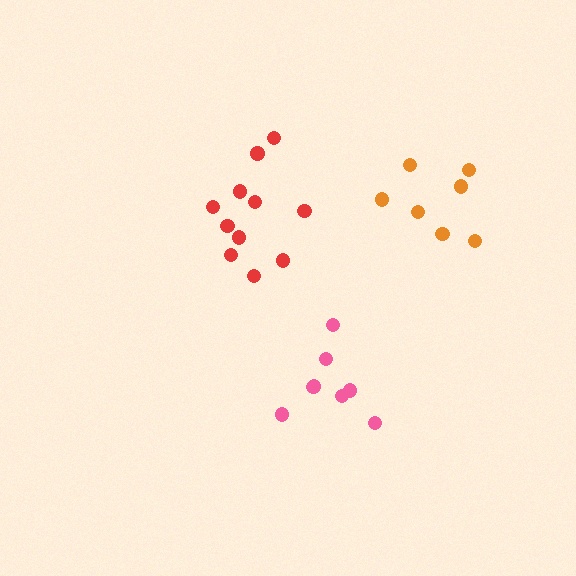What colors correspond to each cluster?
The clusters are colored: orange, red, pink.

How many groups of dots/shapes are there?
There are 3 groups.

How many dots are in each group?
Group 1: 7 dots, Group 2: 11 dots, Group 3: 8 dots (26 total).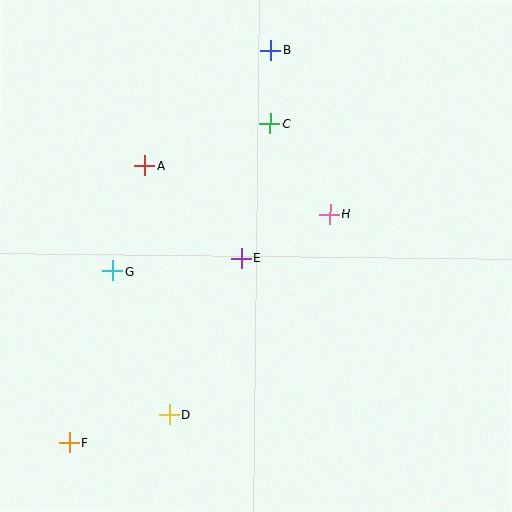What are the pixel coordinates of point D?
Point D is at (170, 415).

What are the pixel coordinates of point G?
Point G is at (112, 271).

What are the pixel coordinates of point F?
Point F is at (69, 443).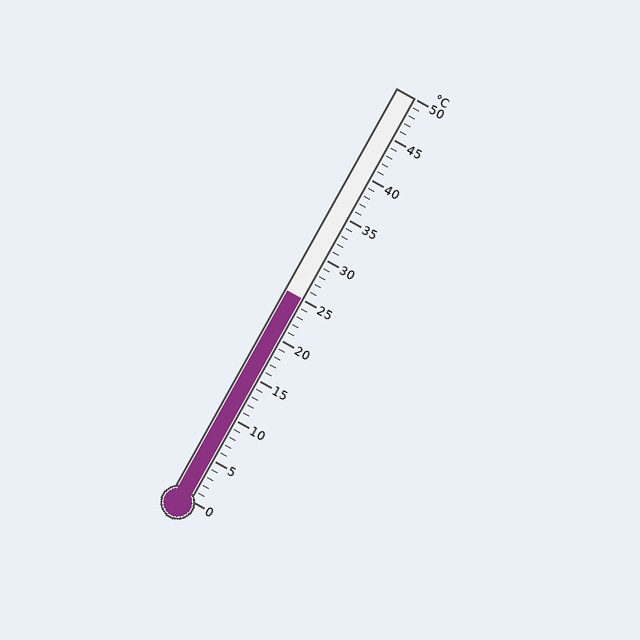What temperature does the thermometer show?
The thermometer shows approximately 25°C.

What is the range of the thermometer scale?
The thermometer scale ranges from 0°C to 50°C.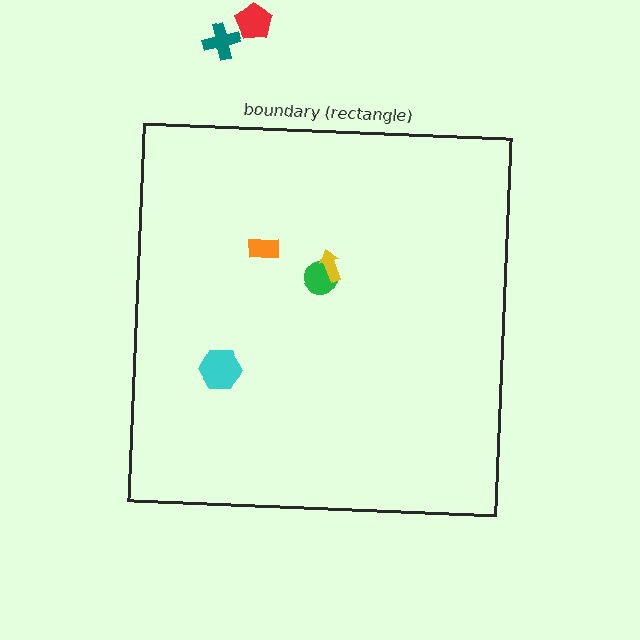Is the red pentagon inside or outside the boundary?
Outside.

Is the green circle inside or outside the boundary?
Inside.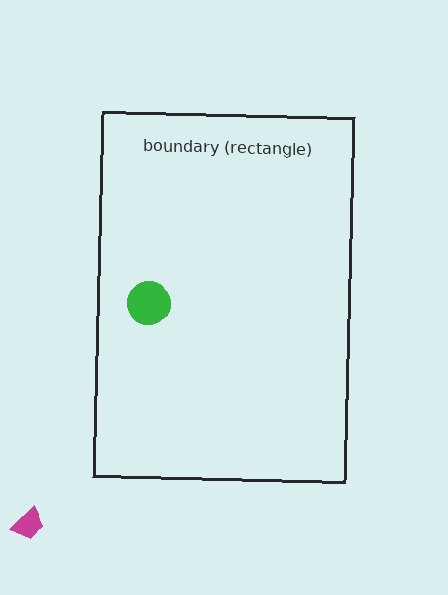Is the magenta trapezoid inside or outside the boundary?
Outside.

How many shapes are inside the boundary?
1 inside, 1 outside.